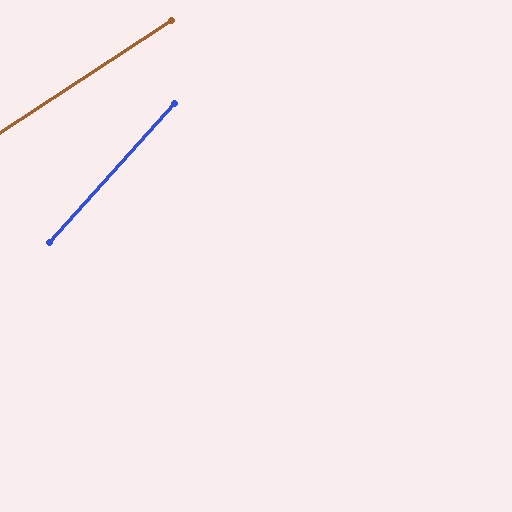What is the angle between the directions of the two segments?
Approximately 15 degrees.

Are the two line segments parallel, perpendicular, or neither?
Neither parallel nor perpendicular — they differ by about 15°.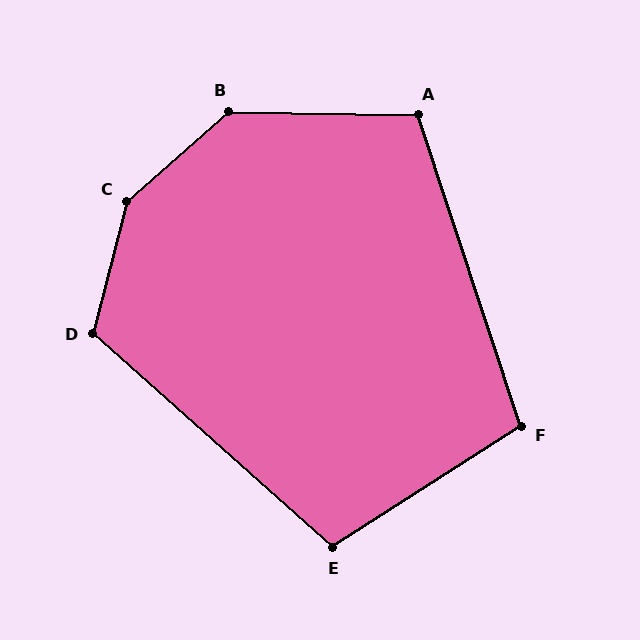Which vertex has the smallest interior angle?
F, at approximately 104 degrees.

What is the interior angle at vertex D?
Approximately 118 degrees (obtuse).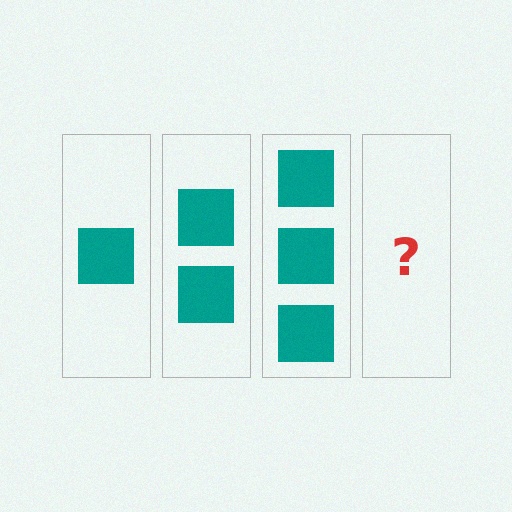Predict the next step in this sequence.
The next step is 4 squares.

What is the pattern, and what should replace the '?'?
The pattern is that each step adds one more square. The '?' should be 4 squares.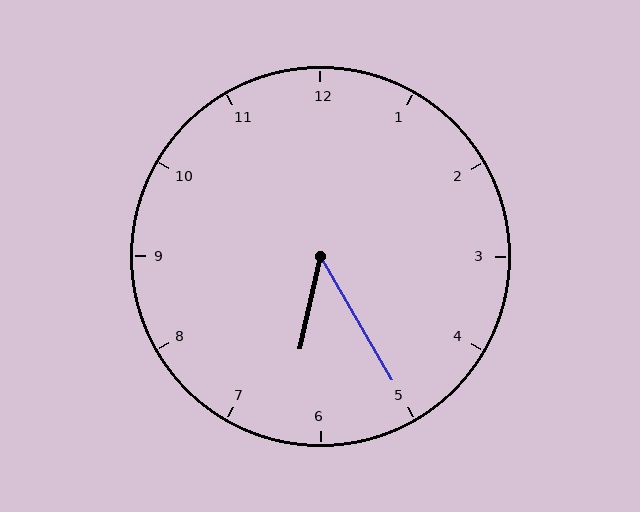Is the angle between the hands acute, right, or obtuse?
It is acute.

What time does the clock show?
6:25.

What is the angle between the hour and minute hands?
Approximately 42 degrees.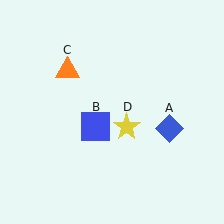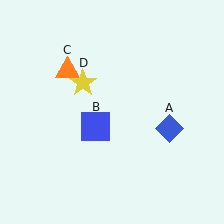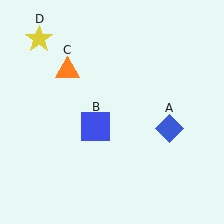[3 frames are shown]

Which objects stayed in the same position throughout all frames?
Blue diamond (object A) and blue square (object B) and orange triangle (object C) remained stationary.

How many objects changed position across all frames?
1 object changed position: yellow star (object D).